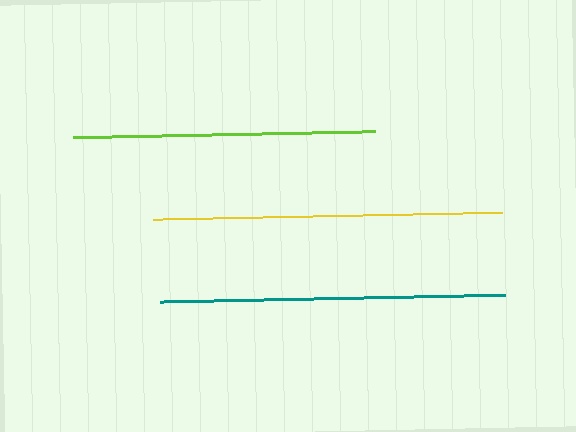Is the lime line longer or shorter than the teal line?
The teal line is longer than the lime line.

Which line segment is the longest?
The yellow line is the longest at approximately 349 pixels.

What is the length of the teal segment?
The teal segment is approximately 345 pixels long.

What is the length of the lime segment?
The lime segment is approximately 302 pixels long.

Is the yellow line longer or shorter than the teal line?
The yellow line is longer than the teal line.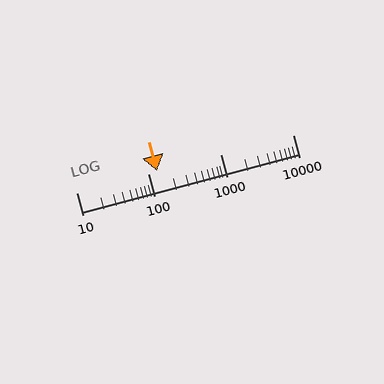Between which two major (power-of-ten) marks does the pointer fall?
The pointer is between 100 and 1000.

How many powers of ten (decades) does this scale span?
The scale spans 3 decades, from 10 to 10000.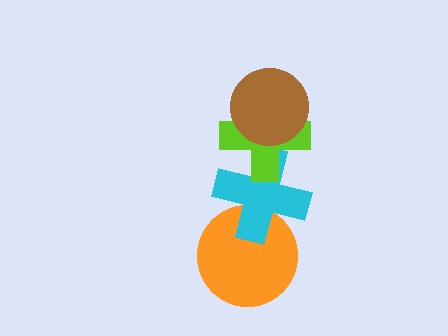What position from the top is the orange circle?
The orange circle is 4th from the top.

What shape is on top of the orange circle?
The cyan cross is on top of the orange circle.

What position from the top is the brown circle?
The brown circle is 1st from the top.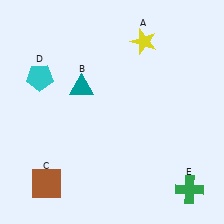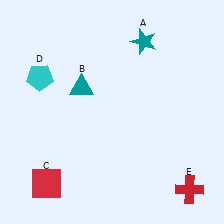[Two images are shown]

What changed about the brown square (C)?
In Image 1, C is brown. In Image 2, it changed to red.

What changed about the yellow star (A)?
In Image 1, A is yellow. In Image 2, it changed to teal.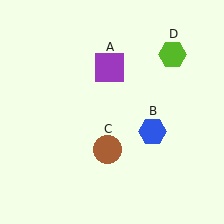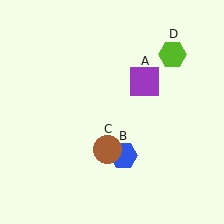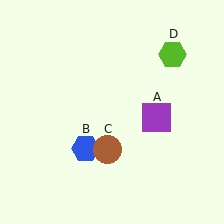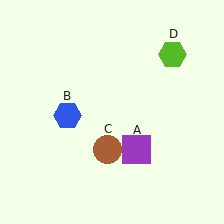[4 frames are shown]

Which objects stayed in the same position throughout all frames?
Brown circle (object C) and lime hexagon (object D) remained stationary.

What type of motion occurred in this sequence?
The purple square (object A), blue hexagon (object B) rotated clockwise around the center of the scene.